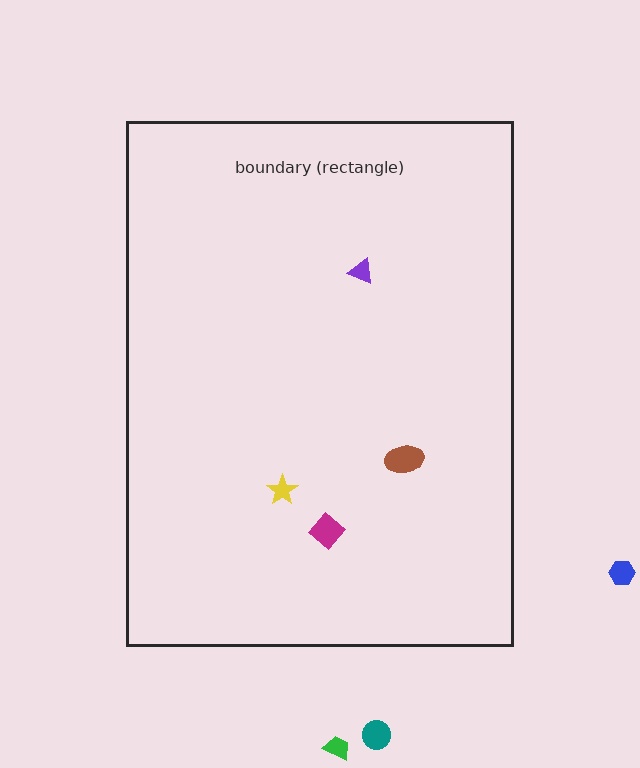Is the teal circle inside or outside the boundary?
Outside.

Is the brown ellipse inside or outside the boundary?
Inside.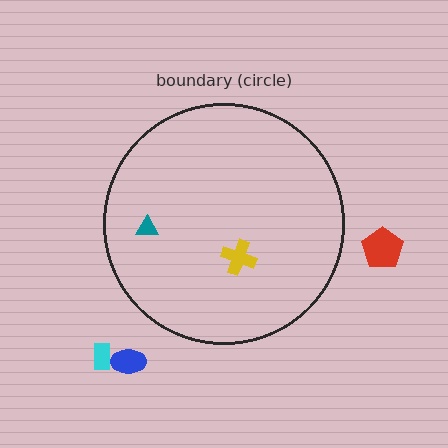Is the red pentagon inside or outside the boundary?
Outside.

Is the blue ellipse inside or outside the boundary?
Outside.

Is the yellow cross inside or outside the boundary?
Inside.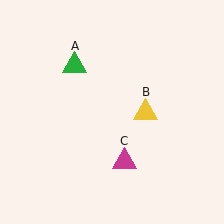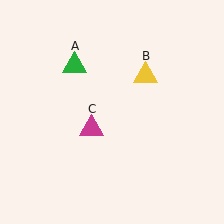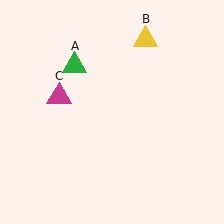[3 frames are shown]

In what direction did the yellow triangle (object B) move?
The yellow triangle (object B) moved up.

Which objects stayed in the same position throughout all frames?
Green triangle (object A) remained stationary.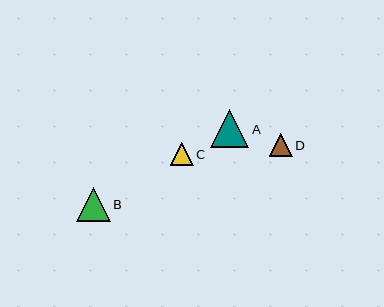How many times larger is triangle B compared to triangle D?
Triangle B is approximately 1.5 times the size of triangle D.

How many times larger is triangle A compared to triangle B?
Triangle A is approximately 1.1 times the size of triangle B.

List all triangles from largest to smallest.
From largest to smallest: A, B, D, C.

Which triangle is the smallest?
Triangle C is the smallest with a size of approximately 23 pixels.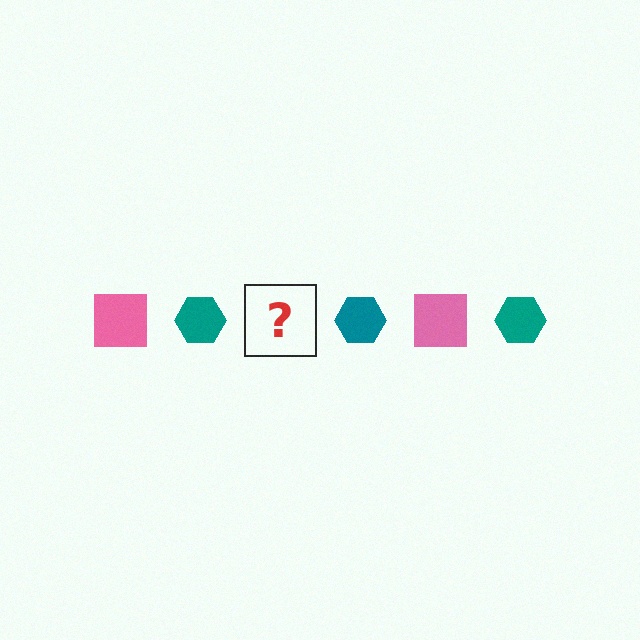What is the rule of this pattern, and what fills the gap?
The rule is that the pattern alternates between pink square and teal hexagon. The gap should be filled with a pink square.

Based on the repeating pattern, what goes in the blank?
The blank should be a pink square.